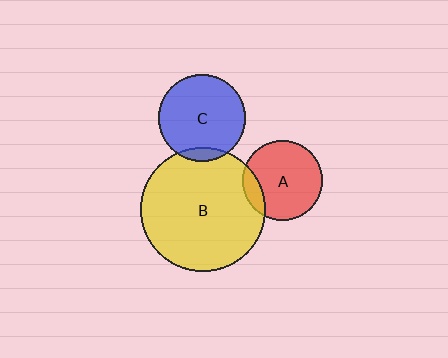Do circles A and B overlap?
Yes.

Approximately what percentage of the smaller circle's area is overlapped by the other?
Approximately 15%.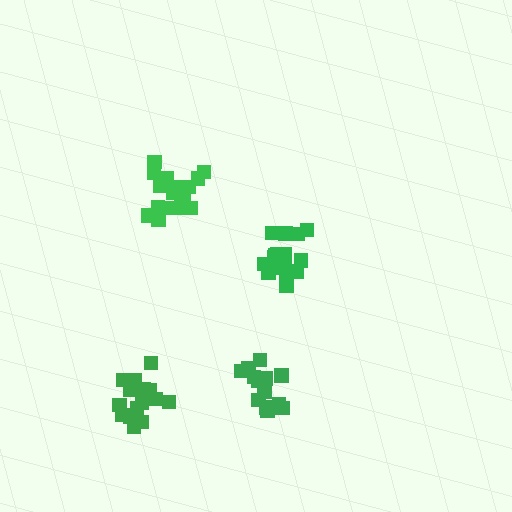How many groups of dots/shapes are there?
There are 4 groups.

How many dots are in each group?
Group 1: 18 dots, Group 2: 17 dots, Group 3: 15 dots, Group 4: 18 dots (68 total).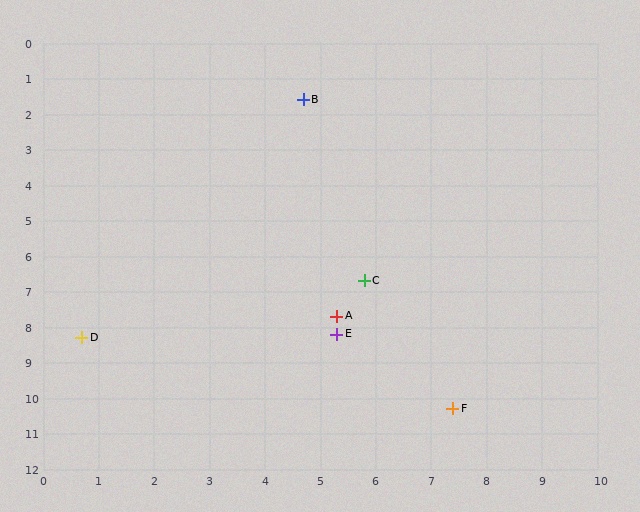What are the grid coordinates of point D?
Point D is at approximately (0.7, 8.3).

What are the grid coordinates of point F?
Point F is at approximately (7.4, 10.3).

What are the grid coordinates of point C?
Point C is at approximately (5.8, 6.7).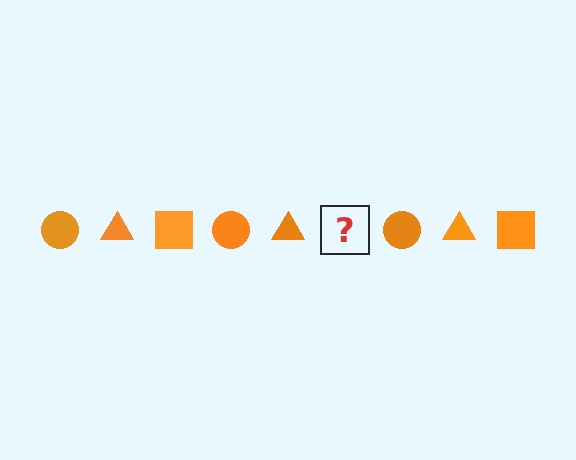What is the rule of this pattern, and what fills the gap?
The rule is that the pattern cycles through circle, triangle, square shapes in orange. The gap should be filled with an orange square.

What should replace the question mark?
The question mark should be replaced with an orange square.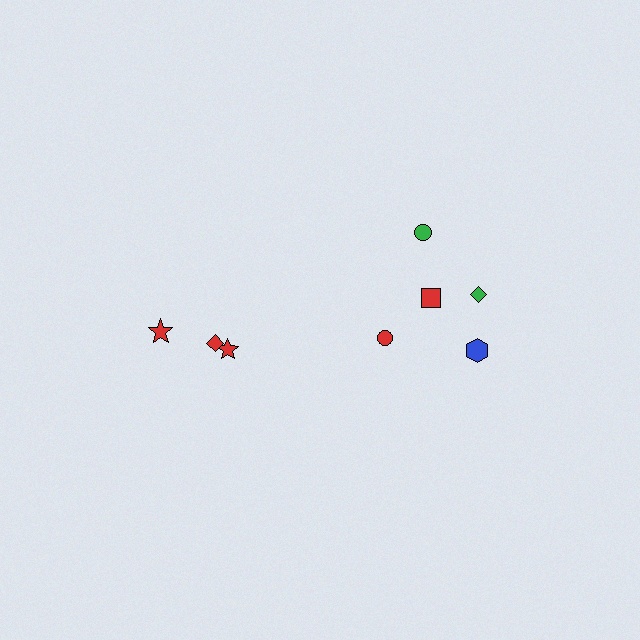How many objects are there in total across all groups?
There are 8 objects.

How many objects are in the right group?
There are 5 objects.